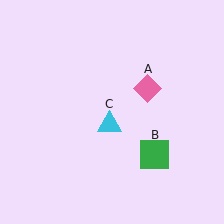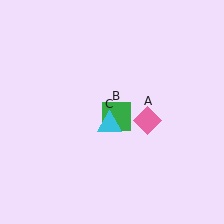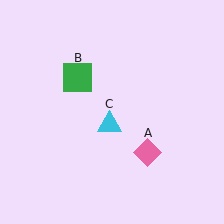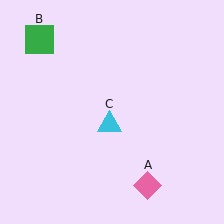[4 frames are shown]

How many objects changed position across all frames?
2 objects changed position: pink diamond (object A), green square (object B).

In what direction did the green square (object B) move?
The green square (object B) moved up and to the left.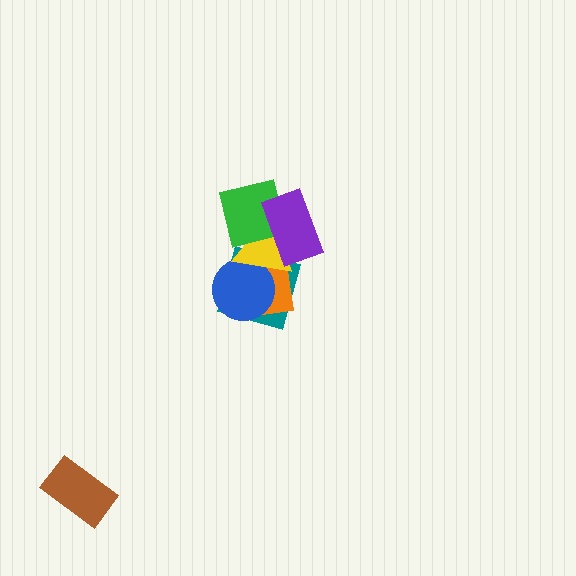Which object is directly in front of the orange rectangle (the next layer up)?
The blue circle is directly in front of the orange rectangle.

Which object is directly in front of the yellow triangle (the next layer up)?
The green square is directly in front of the yellow triangle.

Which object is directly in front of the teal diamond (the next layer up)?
The orange rectangle is directly in front of the teal diamond.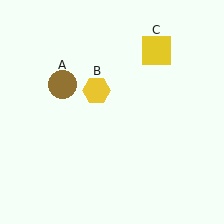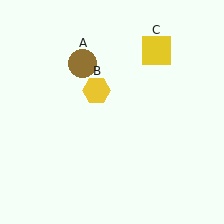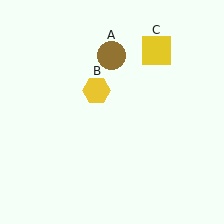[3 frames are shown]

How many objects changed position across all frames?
1 object changed position: brown circle (object A).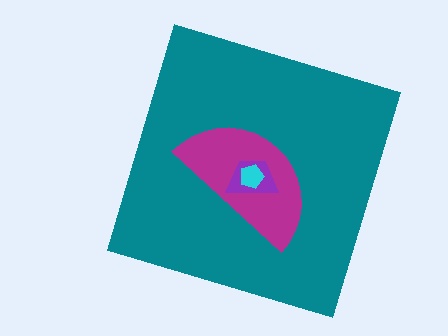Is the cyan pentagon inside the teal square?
Yes.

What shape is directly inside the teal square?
The magenta semicircle.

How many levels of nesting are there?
4.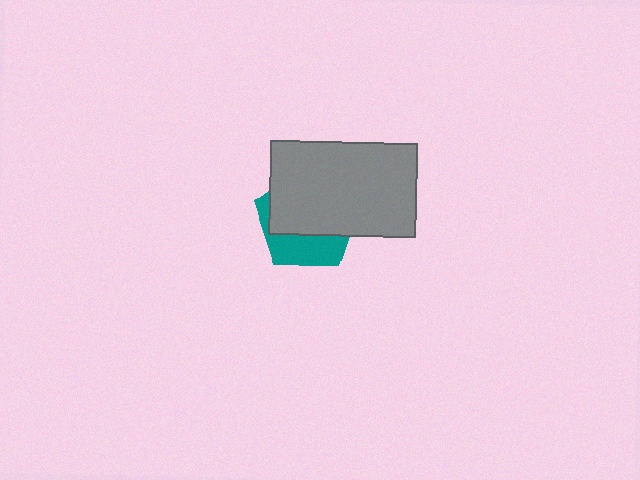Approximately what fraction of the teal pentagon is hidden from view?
Roughly 65% of the teal pentagon is hidden behind the gray rectangle.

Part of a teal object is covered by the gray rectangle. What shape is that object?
It is a pentagon.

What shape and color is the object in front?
The object in front is a gray rectangle.